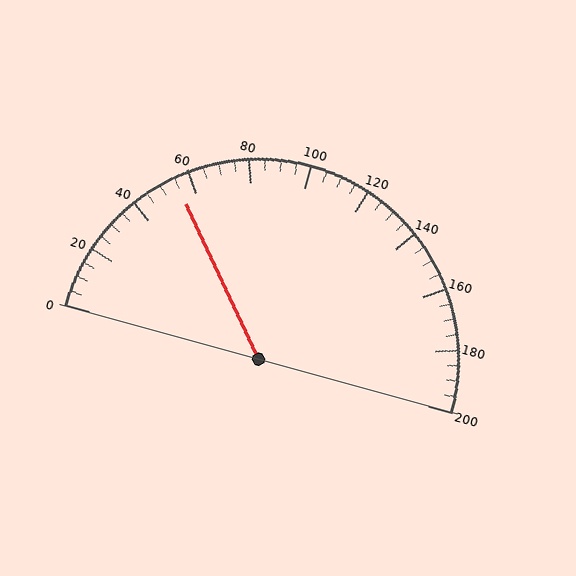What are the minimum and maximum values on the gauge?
The gauge ranges from 0 to 200.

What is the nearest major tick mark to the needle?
The nearest major tick mark is 60.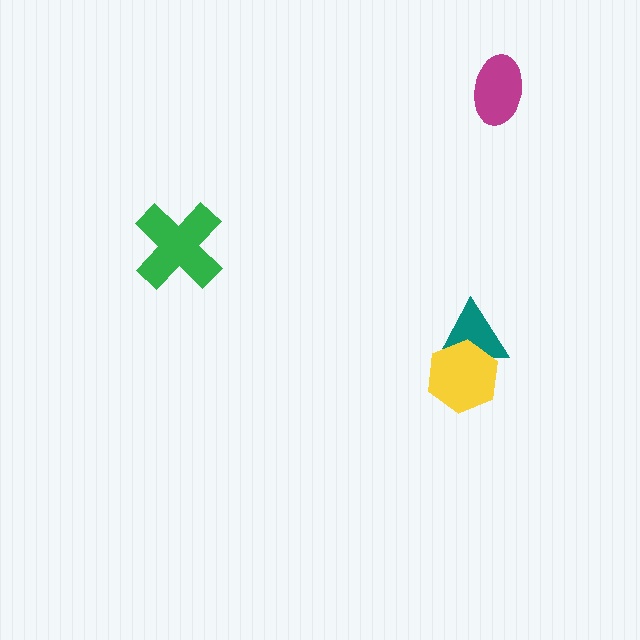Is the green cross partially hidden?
No, no other shape covers it.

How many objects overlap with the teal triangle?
1 object overlaps with the teal triangle.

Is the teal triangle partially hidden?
Yes, it is partially covered by another shape.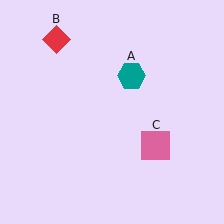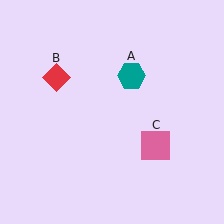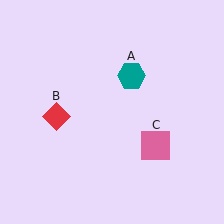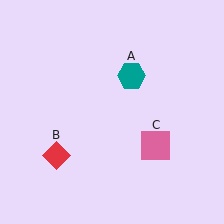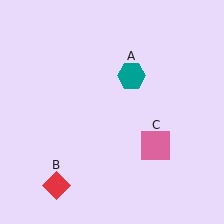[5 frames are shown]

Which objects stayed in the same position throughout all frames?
Teal hexagon (object A) and pink square (object C) remained stationary.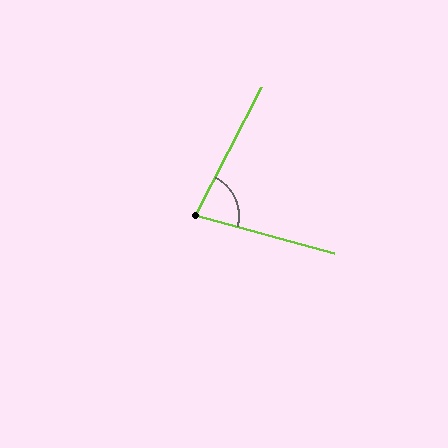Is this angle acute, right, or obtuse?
It is acute.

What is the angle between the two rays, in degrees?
Approximately 78 degrees.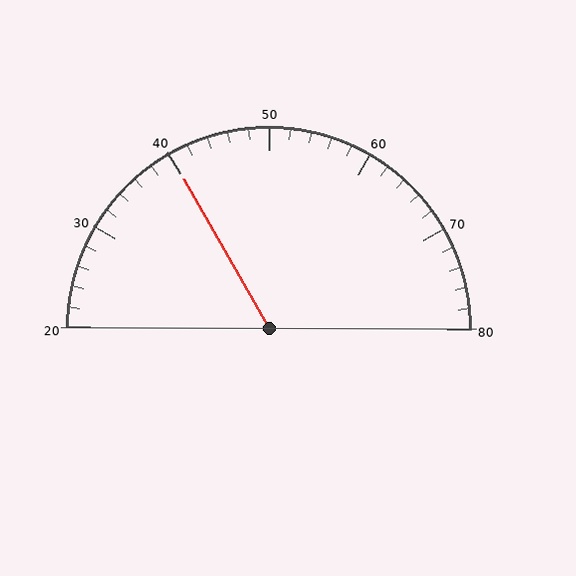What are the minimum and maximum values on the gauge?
The gauge ranges from 20 to 80.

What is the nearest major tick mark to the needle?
The nearest major tick mark is 40.